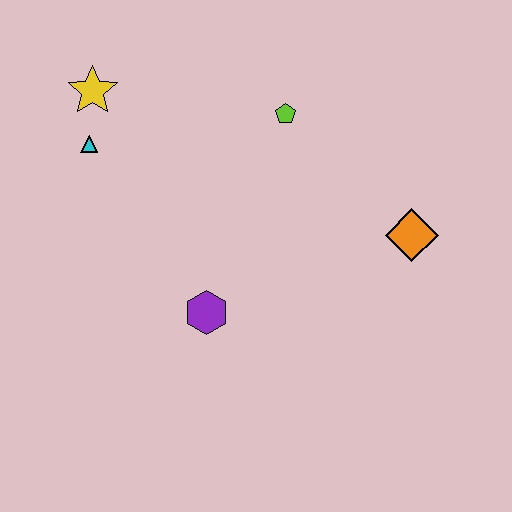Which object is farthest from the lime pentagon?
The purple hexagon is farthest from the lime pentagon.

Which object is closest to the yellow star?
The cyan triangle is closest to the yellow star.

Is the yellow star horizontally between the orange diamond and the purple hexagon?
No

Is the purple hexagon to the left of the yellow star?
No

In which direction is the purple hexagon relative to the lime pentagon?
The purple hexagon is below the lime pentagon.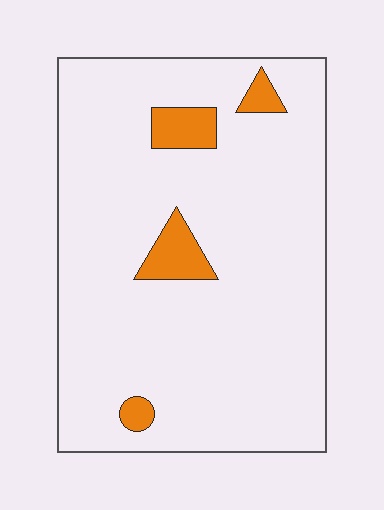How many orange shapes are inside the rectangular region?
4.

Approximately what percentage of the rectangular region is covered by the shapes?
Approximately 10%.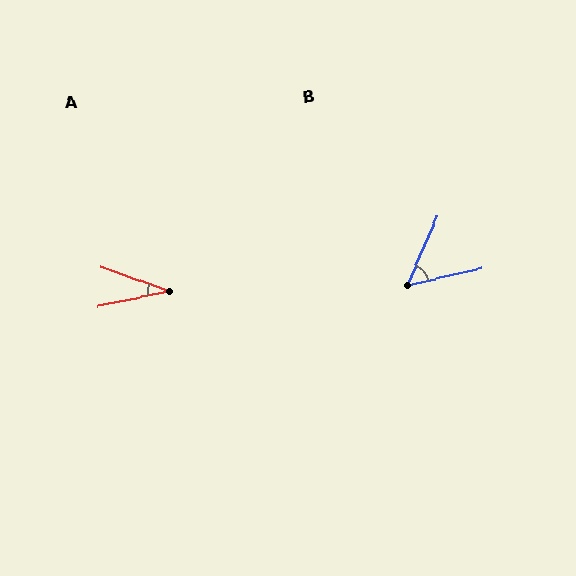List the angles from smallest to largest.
A (31°), B (54°).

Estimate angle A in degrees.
Approximately 31 degrees.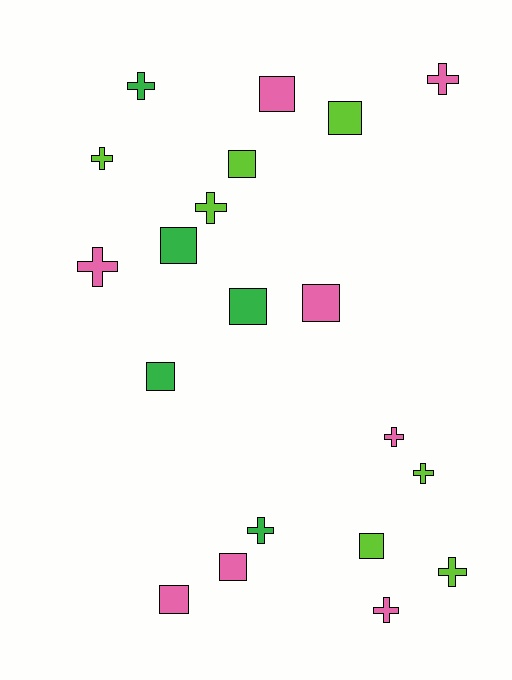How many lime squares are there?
There are 3 lime squares.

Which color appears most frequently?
Pink, with 8 objects.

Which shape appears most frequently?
Square, with 10 objects.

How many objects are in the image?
There are 20 objects.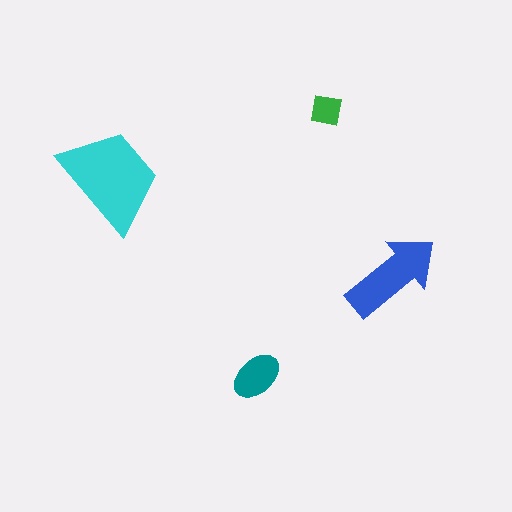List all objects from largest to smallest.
The cyan trapezoid, the blue arrow, the teal ellipse, the green square.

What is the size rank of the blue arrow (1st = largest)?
2nd.